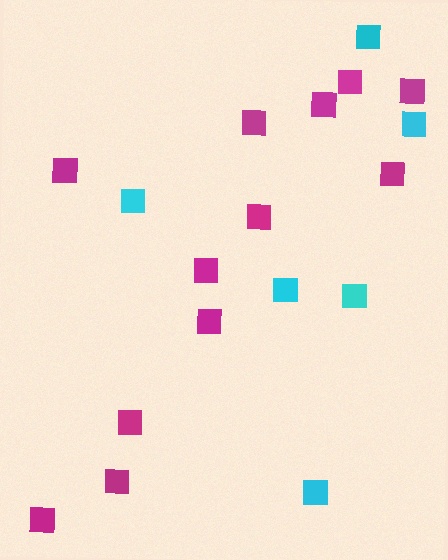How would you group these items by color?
There are 2 groups: one group of magenta squares (12) and one group of cyan squares (6).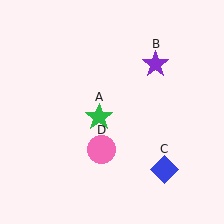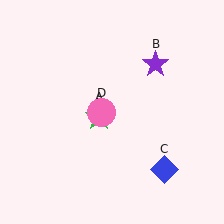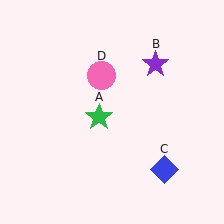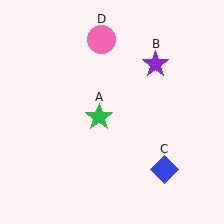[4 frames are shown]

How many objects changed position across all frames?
1 object changed position: pink circle (object D).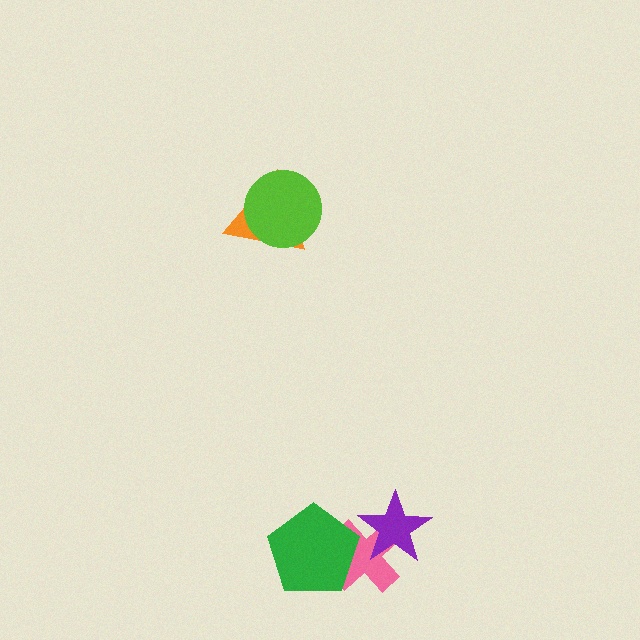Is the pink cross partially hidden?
Yes, it is partially covered by another shape.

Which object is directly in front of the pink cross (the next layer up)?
The green pentagon is directly in front of the pink cross.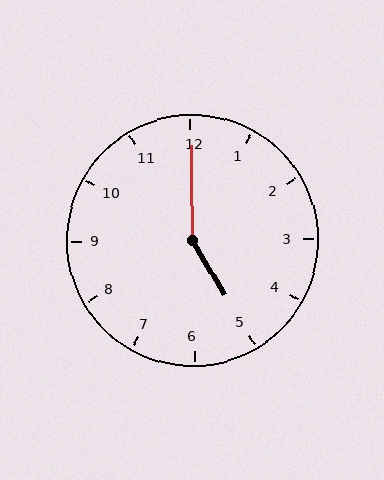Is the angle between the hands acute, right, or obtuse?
It is obtuse.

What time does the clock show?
5:00.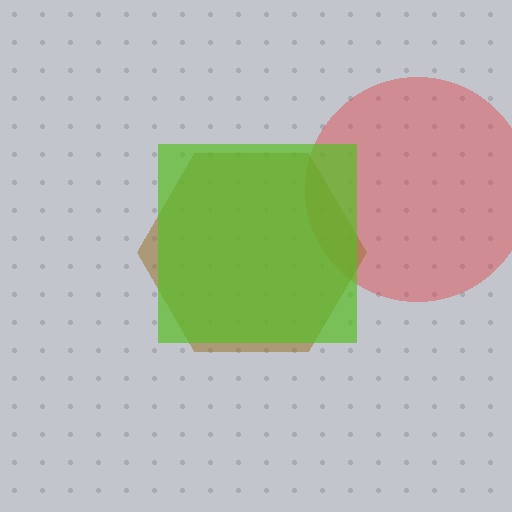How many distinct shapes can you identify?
There are 3 distinct shapes: a red circle, a brown hexagon, a lime square.